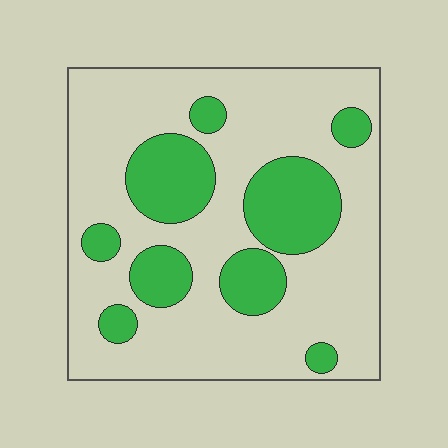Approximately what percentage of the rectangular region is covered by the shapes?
Approximately 25%.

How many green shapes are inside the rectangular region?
9.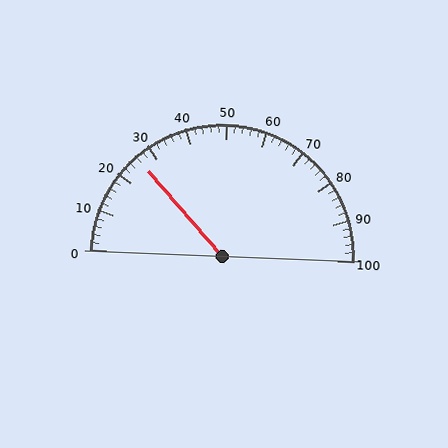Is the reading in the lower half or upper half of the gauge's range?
The reading is in the lower half of the range (0 to 100).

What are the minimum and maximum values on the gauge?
The gauge ranges from 0 to 100.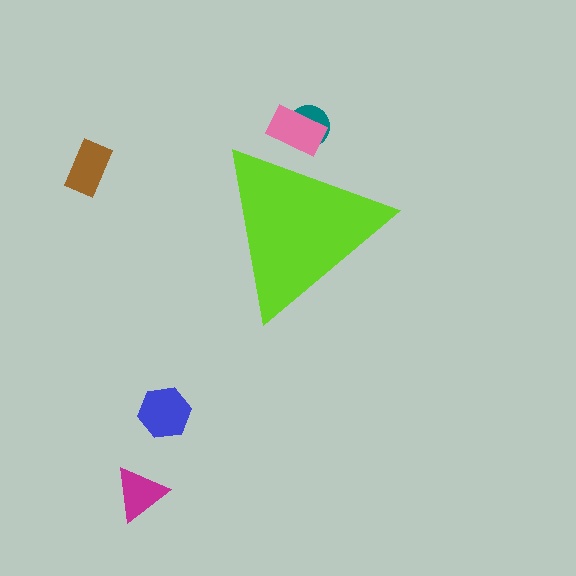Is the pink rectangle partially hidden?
Yes, the pink rectangle is partially hidden behind the lime triangle.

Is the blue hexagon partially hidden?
No, the blue hexagon is fully visible.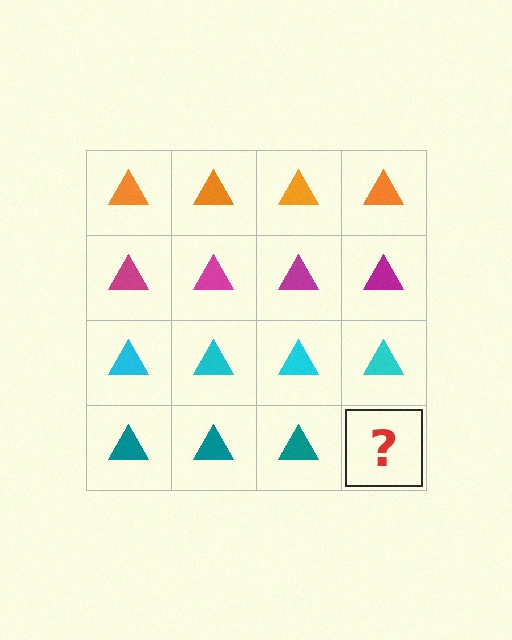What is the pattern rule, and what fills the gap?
The rule is that each row has a consistent color. The gap should be filled with a teal triangle.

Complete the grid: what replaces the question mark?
The question mark should be replaced with a teal triangle.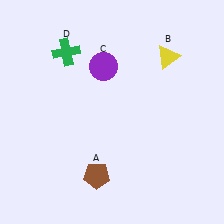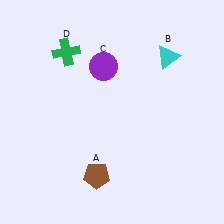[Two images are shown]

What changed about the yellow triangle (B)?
In Image 1, B is yellow. In Image 2, it changed to cyan.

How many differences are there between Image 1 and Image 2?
There is 1 difference between the two images.